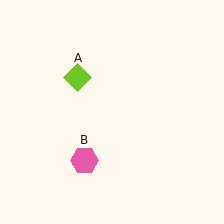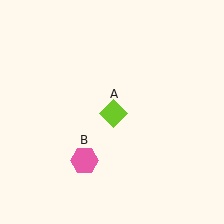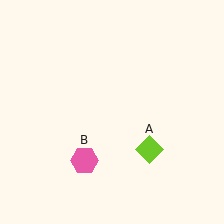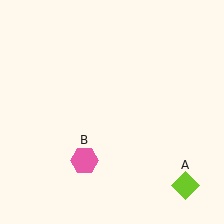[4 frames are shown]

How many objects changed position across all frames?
1 object changed position: lime diamond (object A).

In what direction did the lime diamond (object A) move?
The lime diamond (object A) moved down and to the right.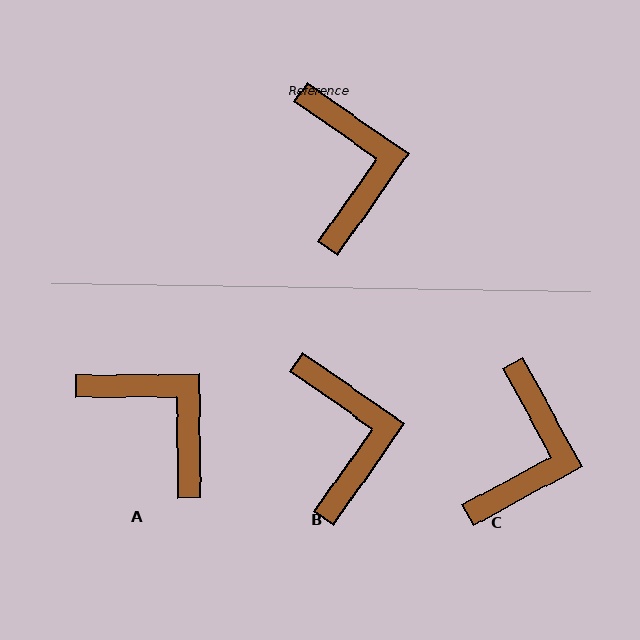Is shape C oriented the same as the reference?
No, it is off by about 26 degrees.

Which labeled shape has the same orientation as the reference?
B.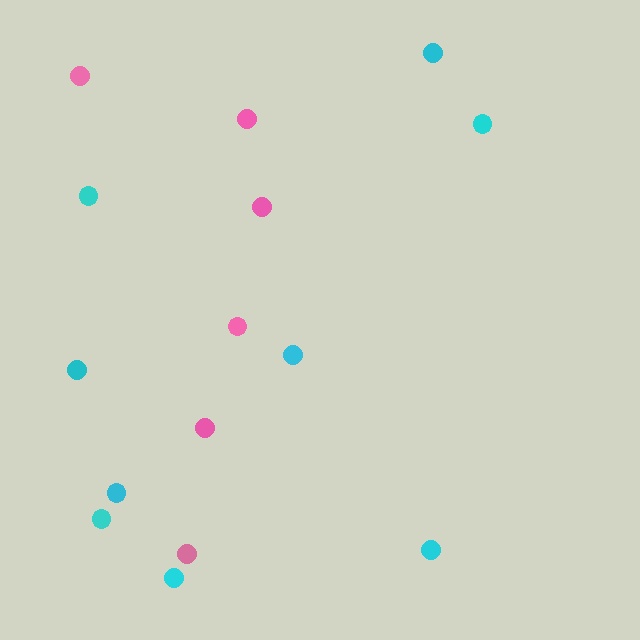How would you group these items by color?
There are 2 groups: one group of pink circles (6) and one group of cyan circles (9).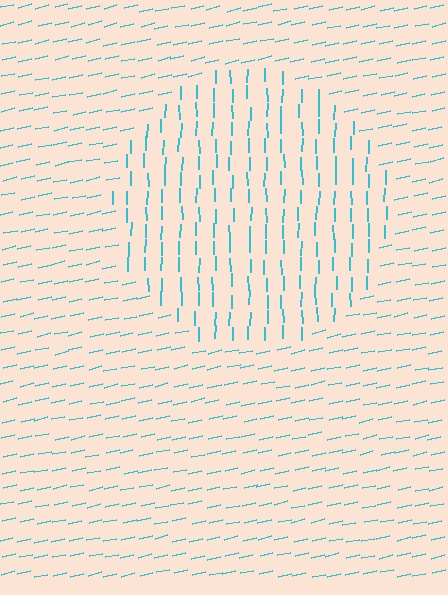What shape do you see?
I see a circle.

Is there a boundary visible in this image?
Yes, there is a texture boundary formed by a change in line orientation.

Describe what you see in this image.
The image is filled with small cyan line segments. A circle region in the image has lines oriented differently from the surrounding lines, creating a visible texture boundary.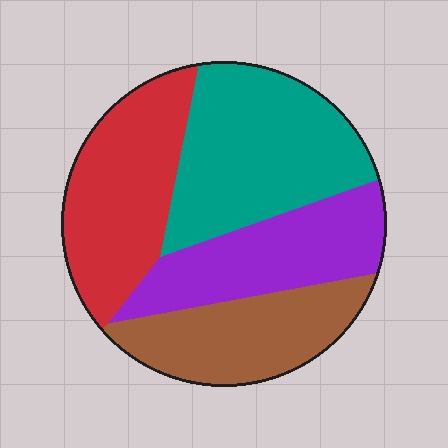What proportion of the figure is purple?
Purple takes up about one fifth (1/5) of the figure.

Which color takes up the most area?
Teal, at roughly 30%.